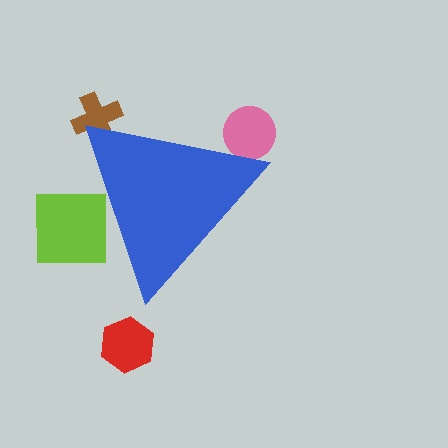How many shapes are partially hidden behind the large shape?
3 shapes are partially hidden.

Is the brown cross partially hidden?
Yes, the brown cross is partially hidden behind the blue triangle.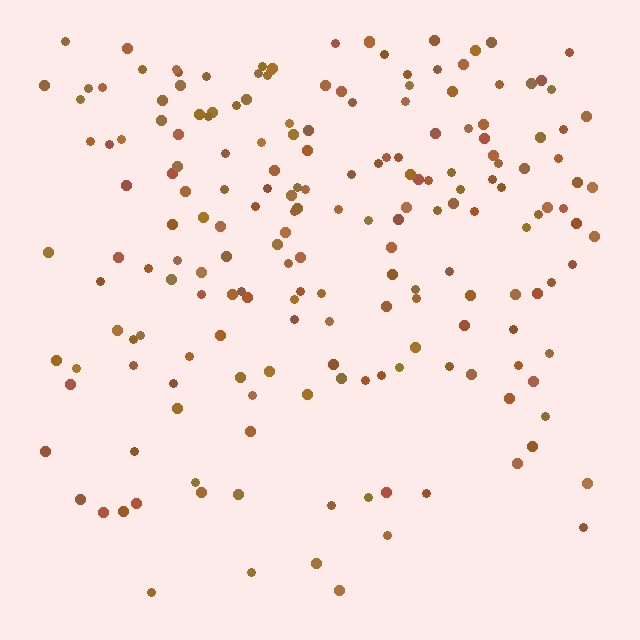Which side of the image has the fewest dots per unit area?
The bottom.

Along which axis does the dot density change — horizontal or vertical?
Vertical.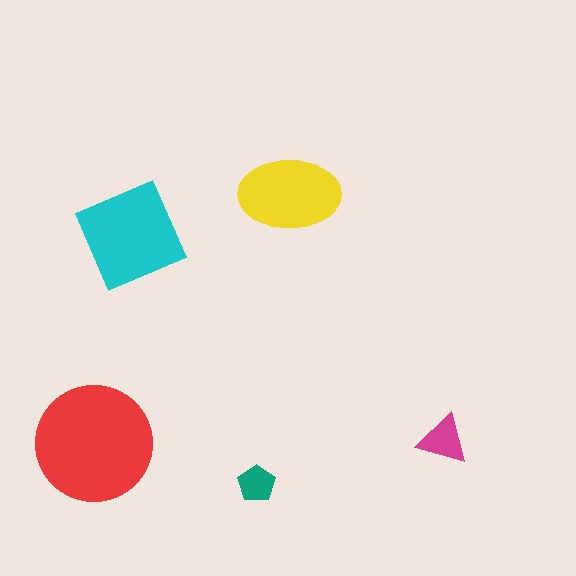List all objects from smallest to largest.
The teal pentagon, the magenta triangle, the yellow ellipse, the cyan square, the red circle.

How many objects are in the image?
There are 5 objects in the image.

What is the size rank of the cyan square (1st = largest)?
2nd.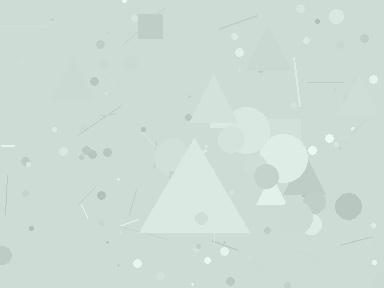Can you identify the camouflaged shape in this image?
The camouflaged shape is a triangle.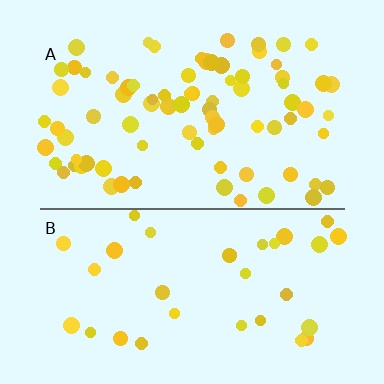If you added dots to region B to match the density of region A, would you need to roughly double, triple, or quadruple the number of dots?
Approximately double.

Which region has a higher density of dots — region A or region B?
A (the top).